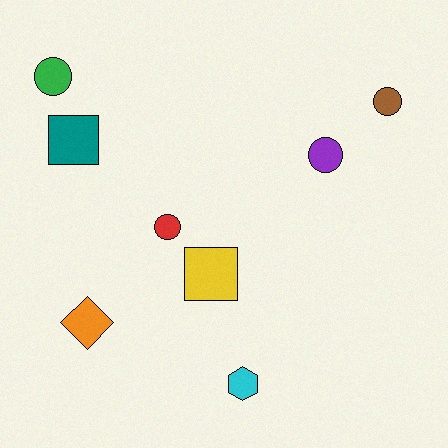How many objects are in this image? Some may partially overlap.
There are 8 objects.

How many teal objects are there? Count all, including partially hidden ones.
There is 1 teal object.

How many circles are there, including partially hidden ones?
There are 4 circles.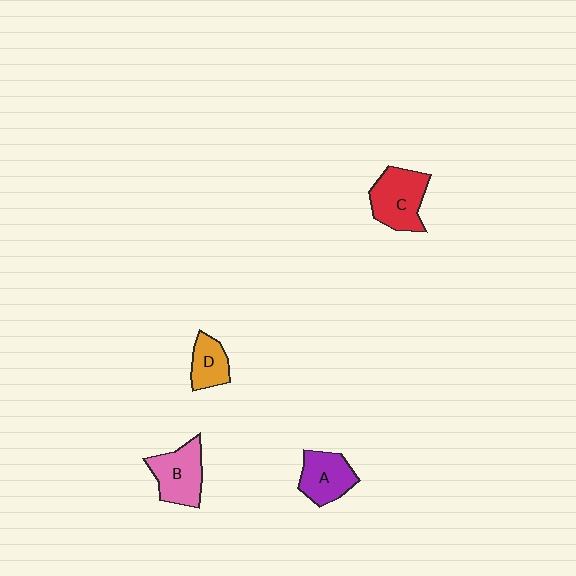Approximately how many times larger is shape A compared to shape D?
Approximately 1.4 times.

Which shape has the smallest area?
Shape D (orange).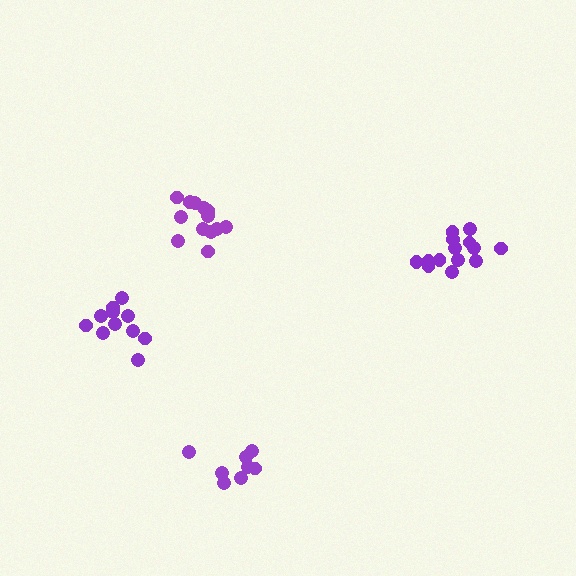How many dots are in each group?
Group 1: 14 dots, Group 2: 11 dots, Group 3: 14 dots, Group 4: 8 dots (47 total).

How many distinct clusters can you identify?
There are 4 distinct clusters.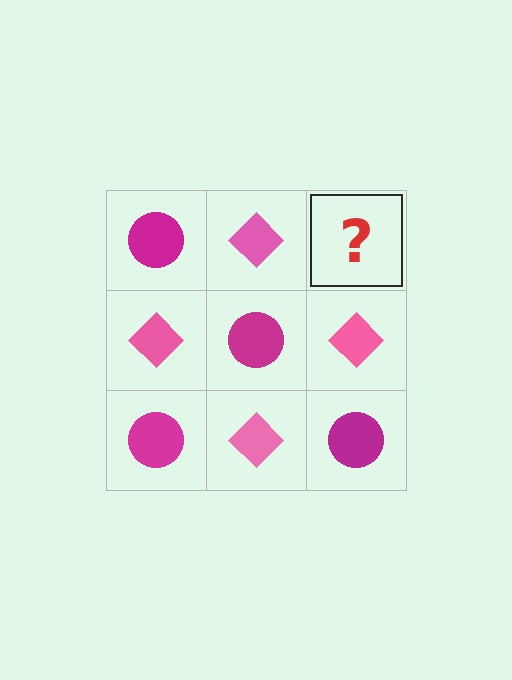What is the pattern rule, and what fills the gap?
The rule is that it alternates magenta circle and pink diamond in a checkerboard pattern. The gap should be filled with a magenta circle.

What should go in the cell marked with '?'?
The missing cell should contain a magenta circle.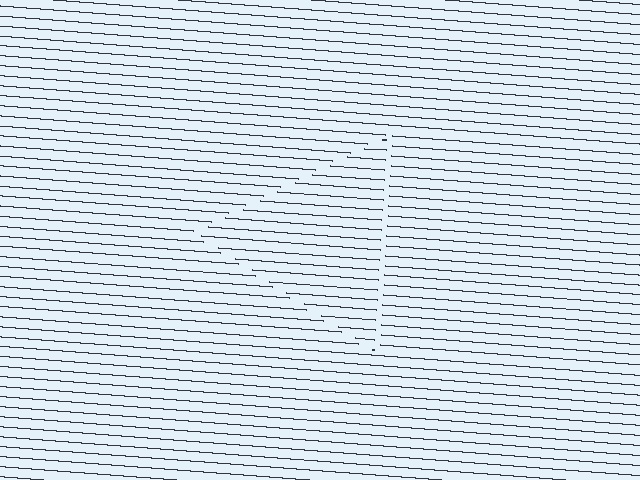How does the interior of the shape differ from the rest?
The interior of the shape contains the same grating, shifted by half a period — the contour is defined by the phase discontinuity where line-ends from the inner and outer gratings abut.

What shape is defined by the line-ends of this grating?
An illusory triangle. The interior of the shape contains the same grating, shifted by half a period — the contour is defined by the phase discontinuity where line-ends from the inner and outer gratings abut.